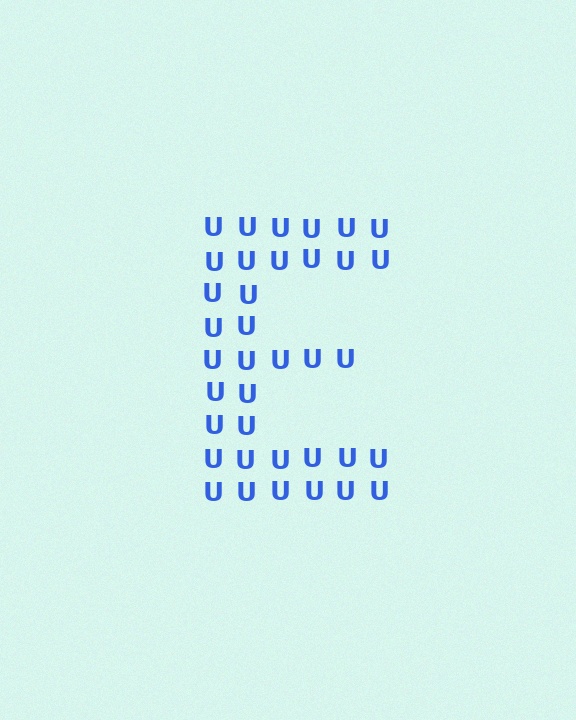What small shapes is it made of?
It is made of small letter U's.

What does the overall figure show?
The overall figure shows the letter E.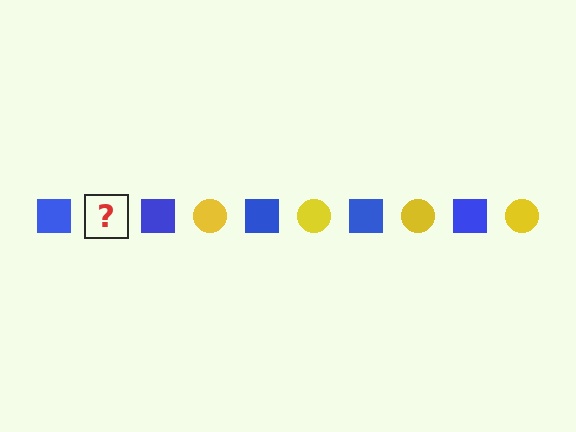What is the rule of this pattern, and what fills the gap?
The rule is that the pattern alternates between blue square and yellow circle. The gap should be filled with a yellow circle.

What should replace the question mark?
The question mark should be replaced with a yellow circle.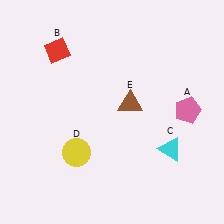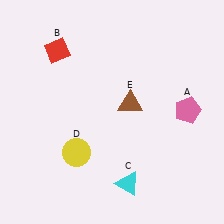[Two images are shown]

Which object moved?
The cyan triangle (C) moved left.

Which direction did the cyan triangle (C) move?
The cyan triangle (C) moved left.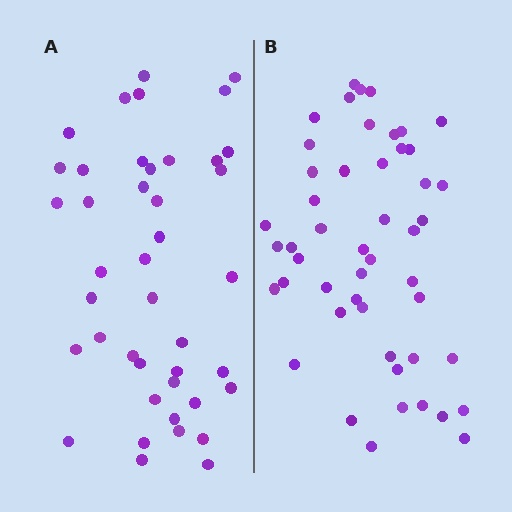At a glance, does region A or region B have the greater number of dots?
Region B (the right region) has more dots.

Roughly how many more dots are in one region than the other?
Region B has roughly 8 or so more dots than region A.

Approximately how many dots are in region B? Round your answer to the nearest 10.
About 50 dots. (The exact count is 49, which rounds to 50.)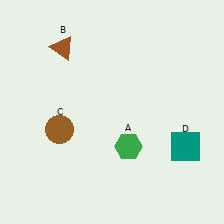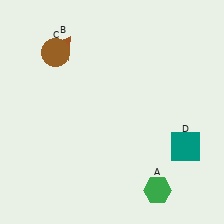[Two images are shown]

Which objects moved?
The objects that moved are: the green hexagon (A), the brown circle (C).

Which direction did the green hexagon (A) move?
The green hexagon (A) moved down.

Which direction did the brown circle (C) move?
The brown circle (C) moved up.